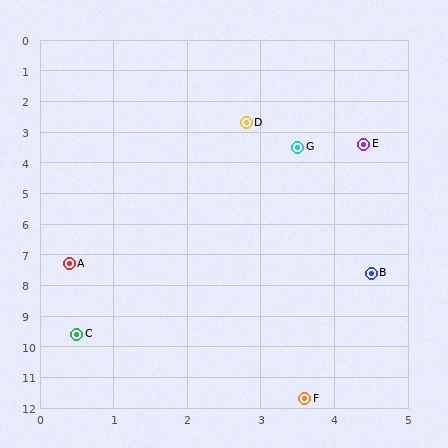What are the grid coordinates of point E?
Point E is at approximately (4.4, 3.4).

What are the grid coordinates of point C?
Point C is at approximately (0.5, 9.6).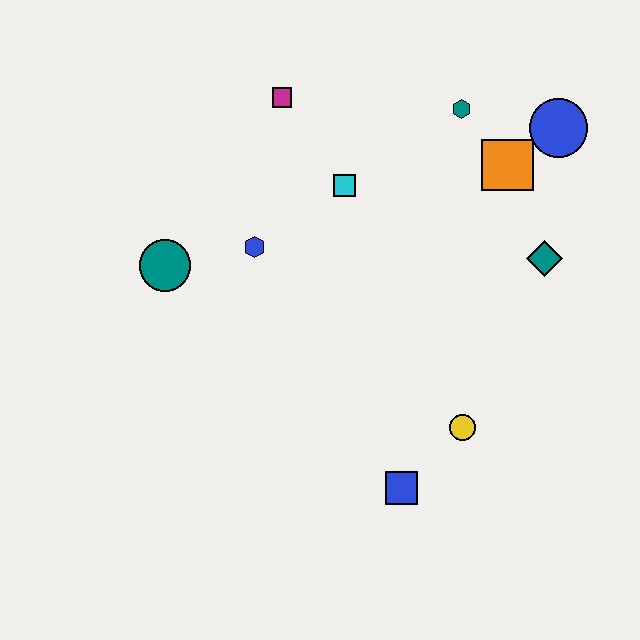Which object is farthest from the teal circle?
The blue circle is farthest from the teal circle.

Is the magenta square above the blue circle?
Yes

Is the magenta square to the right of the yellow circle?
No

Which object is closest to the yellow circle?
The blue square is closest to the yellow circle.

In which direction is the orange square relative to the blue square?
The orange square is above the blue square.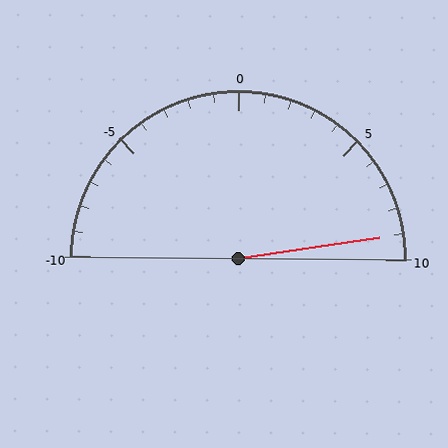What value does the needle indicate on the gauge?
The needle indicates approximately 9.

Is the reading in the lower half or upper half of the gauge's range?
The reading is in the upper half of the range (-10 to 10).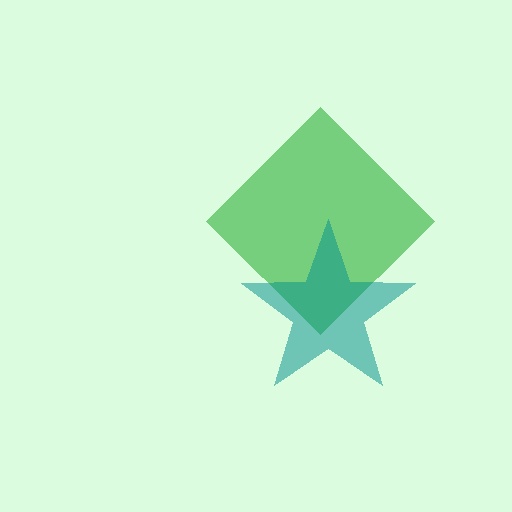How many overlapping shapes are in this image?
There are 2 overlapping shapes in the image.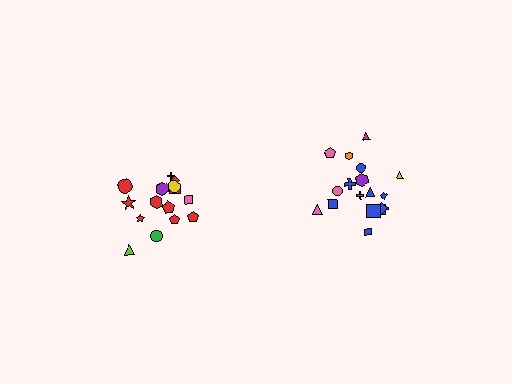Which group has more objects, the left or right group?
The right group.